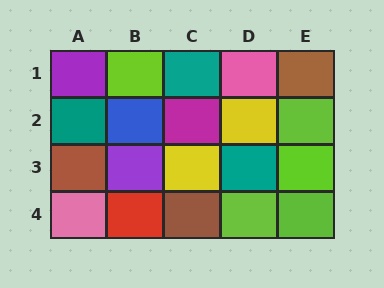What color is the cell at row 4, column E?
Lime.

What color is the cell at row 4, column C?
Brown.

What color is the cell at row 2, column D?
Yellow.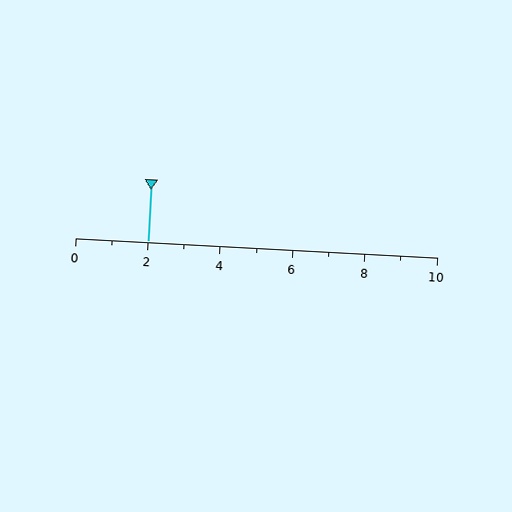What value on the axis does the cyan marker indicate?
The marker indicates approximately 2.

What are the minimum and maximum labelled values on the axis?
The axis runs from 0 to 10.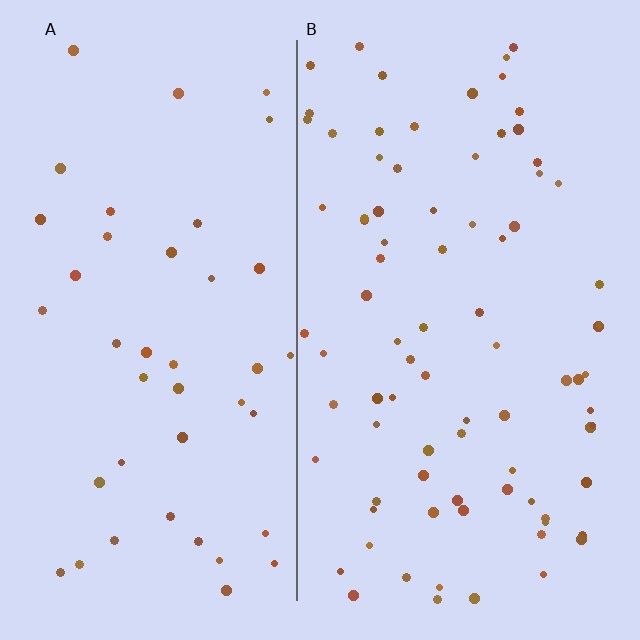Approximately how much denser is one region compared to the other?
Approximately 2.0× — region B over region A.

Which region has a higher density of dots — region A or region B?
B (the right).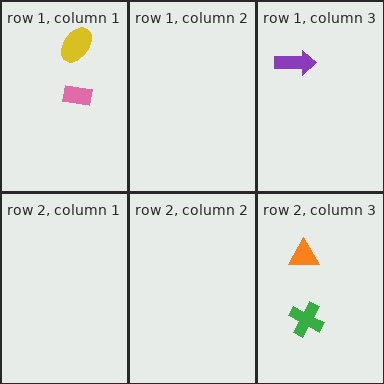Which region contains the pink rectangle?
The row 1, column 1 region.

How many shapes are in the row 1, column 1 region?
2.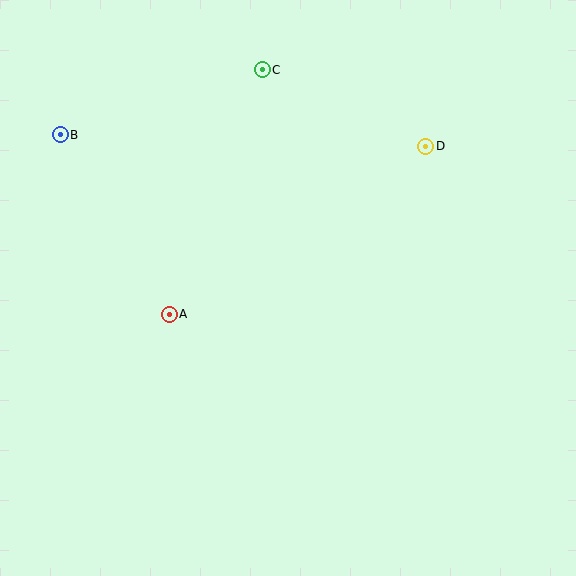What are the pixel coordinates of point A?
Point A is at (169, 314).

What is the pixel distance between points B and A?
The distance between B and A is 210 pixels.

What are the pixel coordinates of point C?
Point C is at (262, 70).